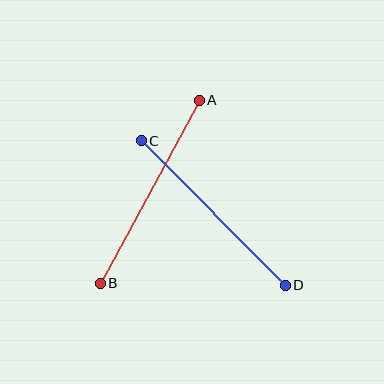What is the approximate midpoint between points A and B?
The midpoint is at approximately (150, 192) pixels.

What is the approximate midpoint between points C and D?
The midpoint is at approximately (213, 213) pixels.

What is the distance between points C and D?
The distance is approximately 204 pixels.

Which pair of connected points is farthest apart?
Points A and B are farthest apart.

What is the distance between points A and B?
The distance is approximately 208 pixels.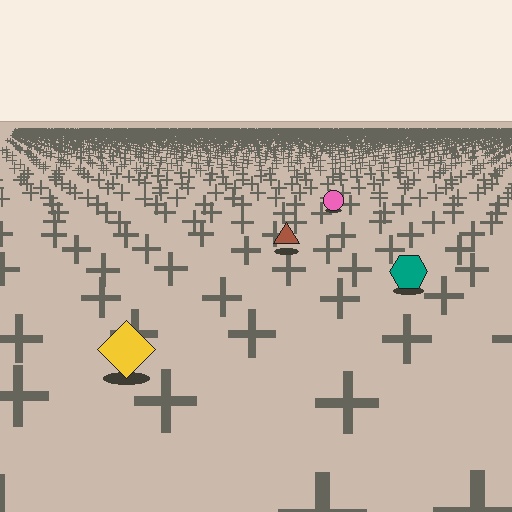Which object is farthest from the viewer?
The pink circle is farthest from the viewer. It appears smaller and the ground texture around it is denser.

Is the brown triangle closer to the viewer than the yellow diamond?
No. The yellow diamond is closer — you can tell from the texture gradient: the ground texture is coarser near it.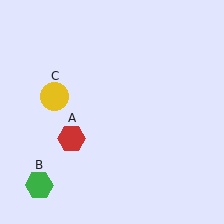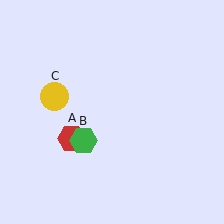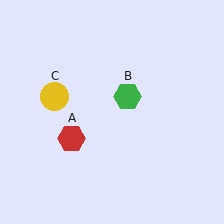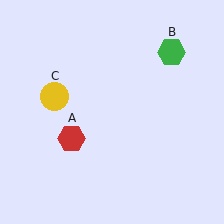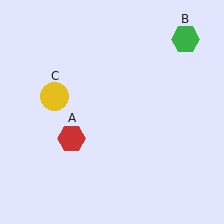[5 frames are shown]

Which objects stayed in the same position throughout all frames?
Red hexagon (object A) and yellow circle (object C) remained stationary.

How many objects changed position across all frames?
1 object changed position: green hexagon (object B).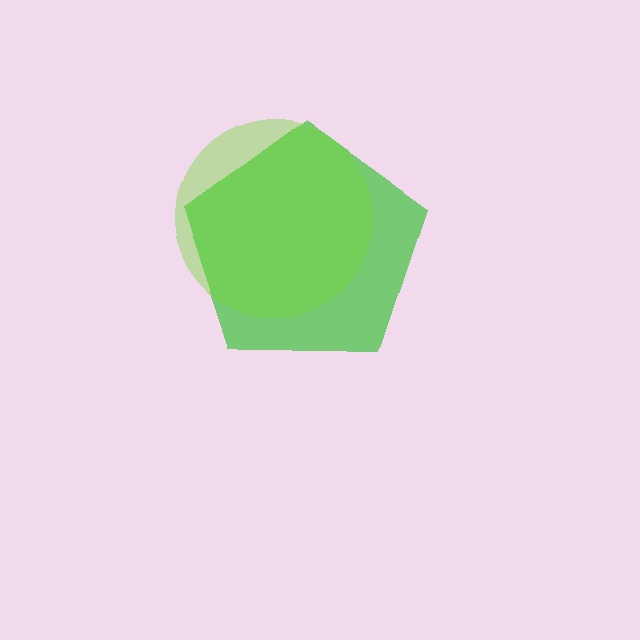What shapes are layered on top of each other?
The layered shapes are: a green pentagon, a lime circle.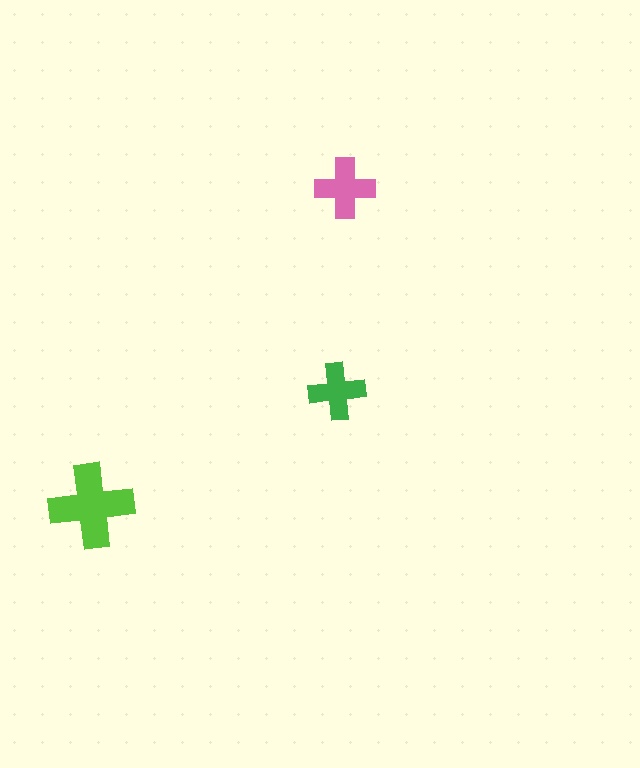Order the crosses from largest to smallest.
the lime one, the pink one, the green one.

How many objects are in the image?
There are 3 objects in the image.